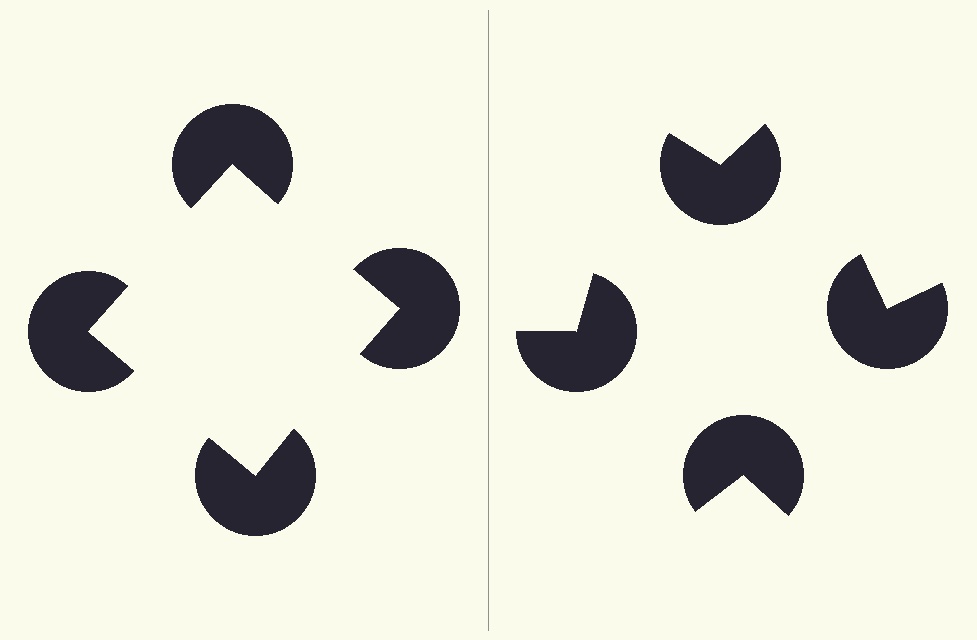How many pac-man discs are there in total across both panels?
8 — 4 on each side.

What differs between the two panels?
The pac-man discs are positioned identically on both sides; only the wedge orientations differ. On the left they align to a square; on the right they are misaligned.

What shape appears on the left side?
An illusory square.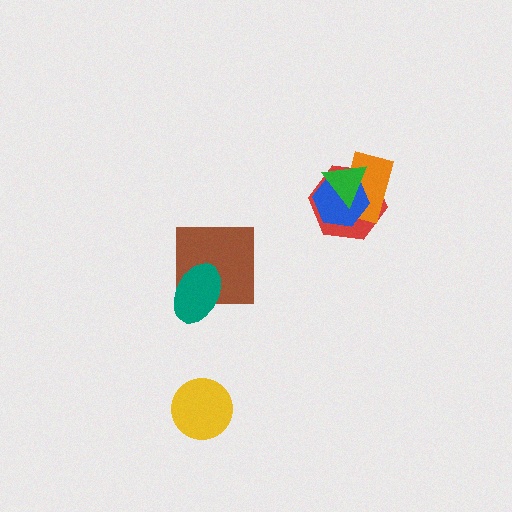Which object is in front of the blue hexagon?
The green triangle is in front of the blue hexagon.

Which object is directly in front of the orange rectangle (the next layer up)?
The blue hexagon is directly in front of the orange rectangle.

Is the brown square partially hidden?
Yes, it is partially covered by another shape.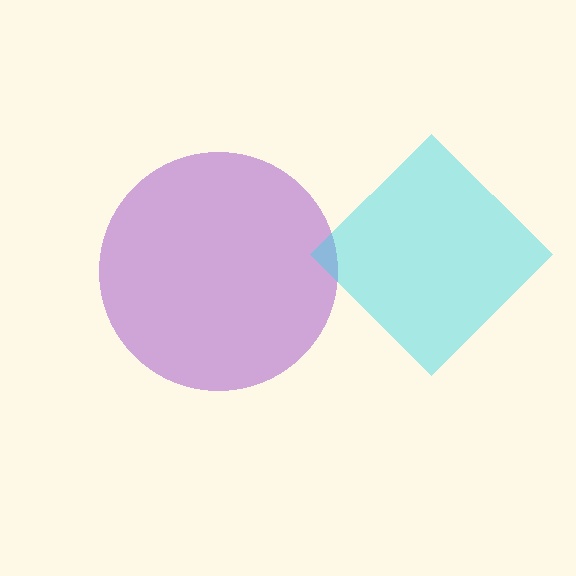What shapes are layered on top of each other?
The layered shapes are: a purple circle, a cyan diamond.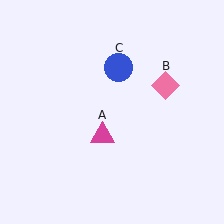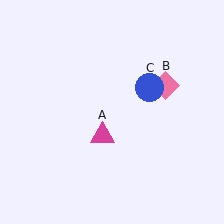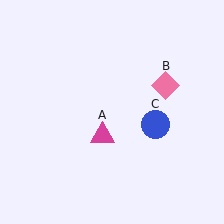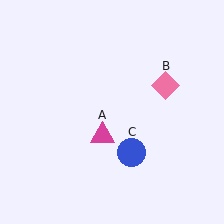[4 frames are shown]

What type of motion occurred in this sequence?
The blue circle (object C) rotated clockwise around the center of the scene.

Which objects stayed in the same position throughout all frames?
Magenta triangle (object A) and pink diamond (object B) remained stationary.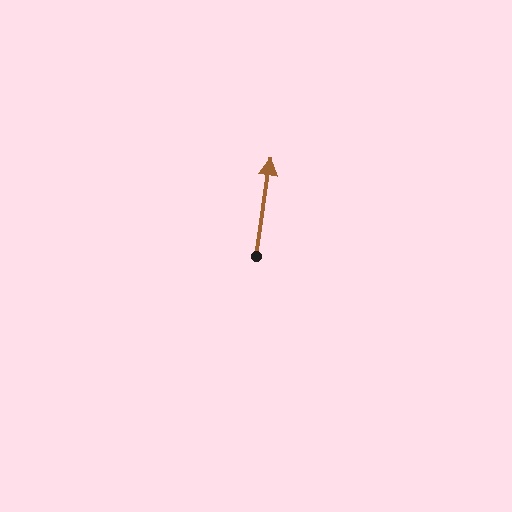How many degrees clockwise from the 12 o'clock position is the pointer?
Approximately 8 degrees.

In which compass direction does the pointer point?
North.